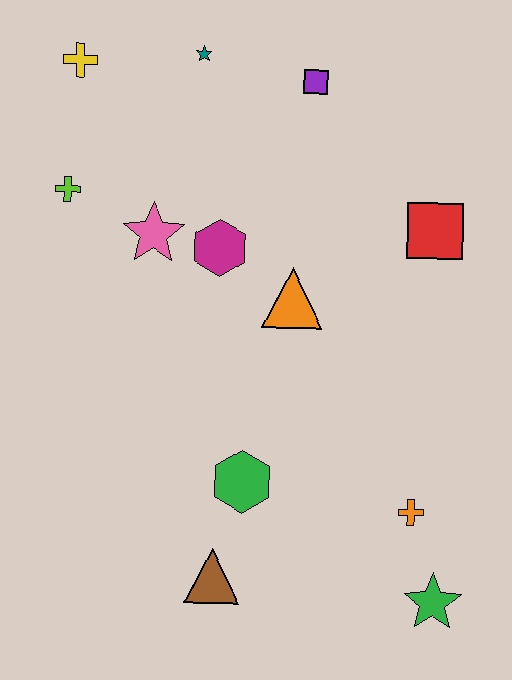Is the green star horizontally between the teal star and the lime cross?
No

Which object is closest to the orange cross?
The green star is closest to the orange cross.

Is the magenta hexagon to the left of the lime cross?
No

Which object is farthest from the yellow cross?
The green star is farthest from the yellow cross.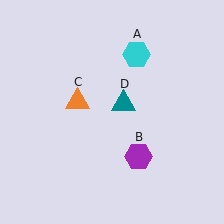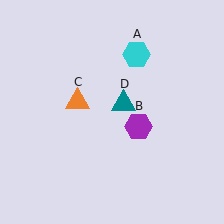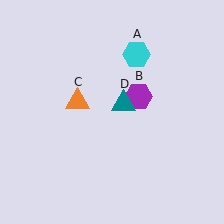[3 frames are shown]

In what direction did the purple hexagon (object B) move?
The purple hexagon (object B) moved up.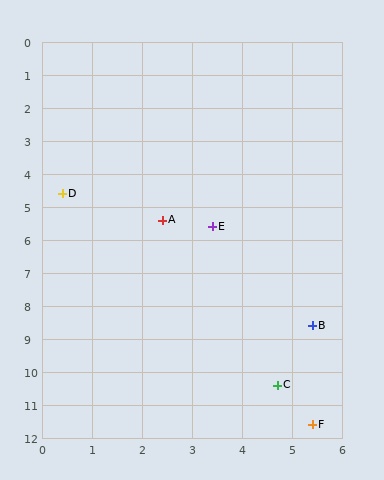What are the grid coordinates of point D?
Point D is at approximately (0.4, 4.6).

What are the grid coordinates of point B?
Point B is at approximately (5.4, 8.6).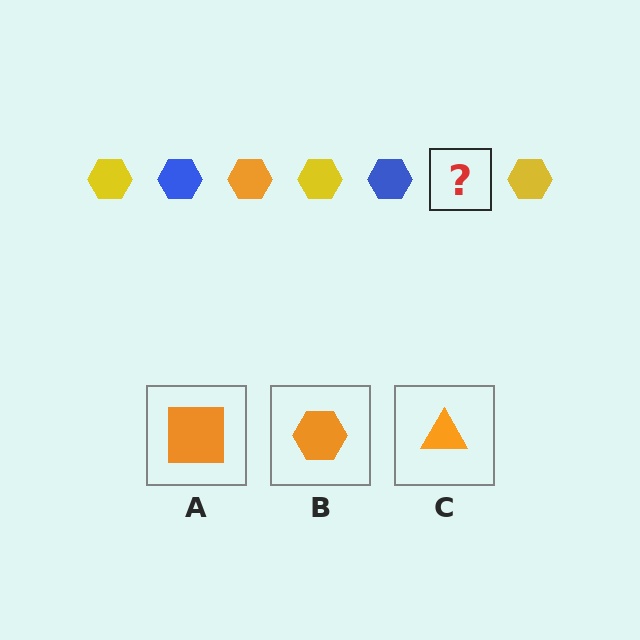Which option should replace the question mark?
Option B.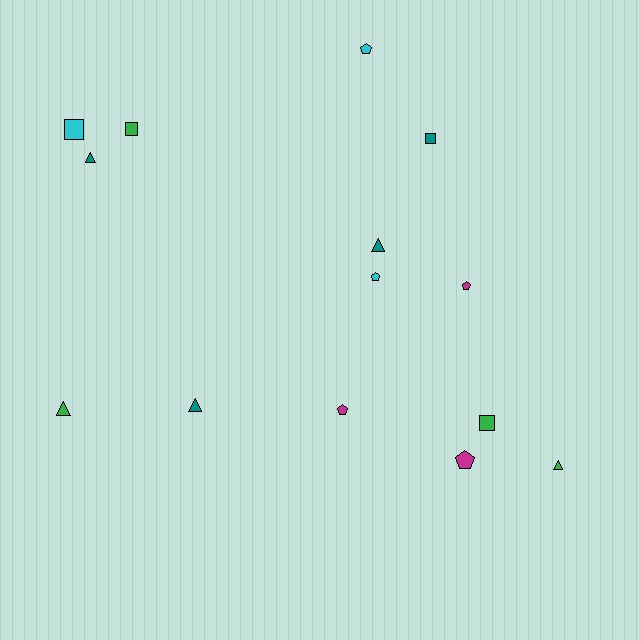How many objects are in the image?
There are 14 objects.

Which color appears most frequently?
Green, with 4 objects.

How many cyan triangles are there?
There are no cyan triangles.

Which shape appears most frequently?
Triangle, with 5 objects.